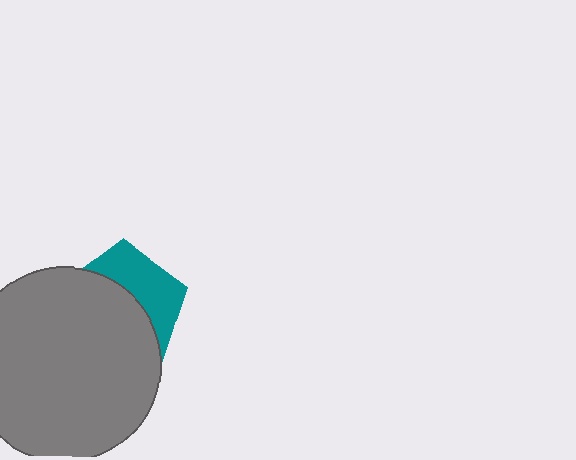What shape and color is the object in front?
The object in front is a gray circle.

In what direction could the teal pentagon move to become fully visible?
The teal pentagon could move toward the upper-right. That would shift it out from behind the gray circle entirely.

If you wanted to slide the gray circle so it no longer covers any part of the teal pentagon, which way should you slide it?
Slide it toward the lower-left — that is the most direct way to separate the two shapes.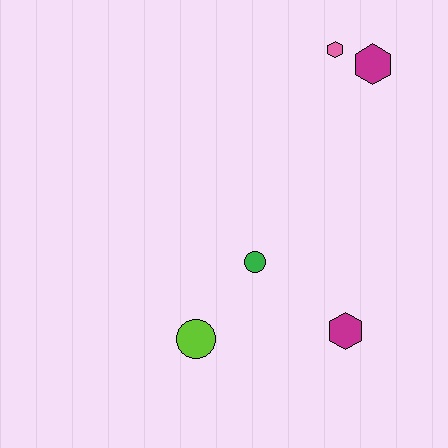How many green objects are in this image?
There is 1 green object.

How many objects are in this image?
There are 5 objects.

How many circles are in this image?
There are 2 circles.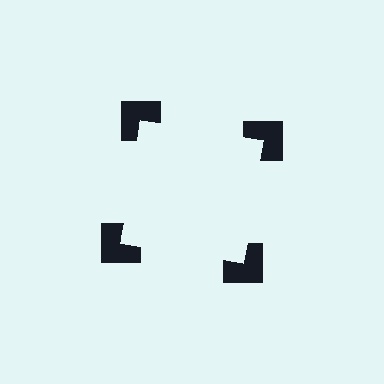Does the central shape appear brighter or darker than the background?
It typically appears slightly brighter than the background, even though no actual brightness change is drawn.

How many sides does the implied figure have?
4 sides.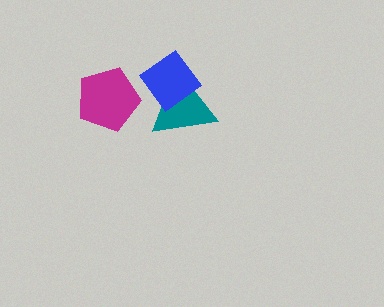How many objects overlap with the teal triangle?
1 object overlaps with the teal triangle.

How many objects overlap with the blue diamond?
1 object overlaps with the blue diamond.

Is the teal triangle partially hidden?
Yes, it is partially covered by another shape.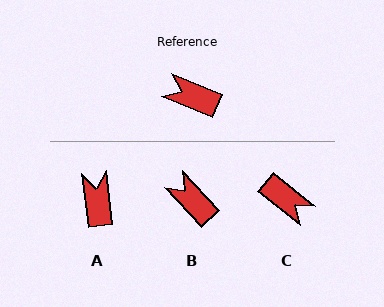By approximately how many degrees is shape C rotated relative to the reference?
Approximately 163 degrees counter-clockwise.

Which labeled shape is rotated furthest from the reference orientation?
C, about 163 degrees away.